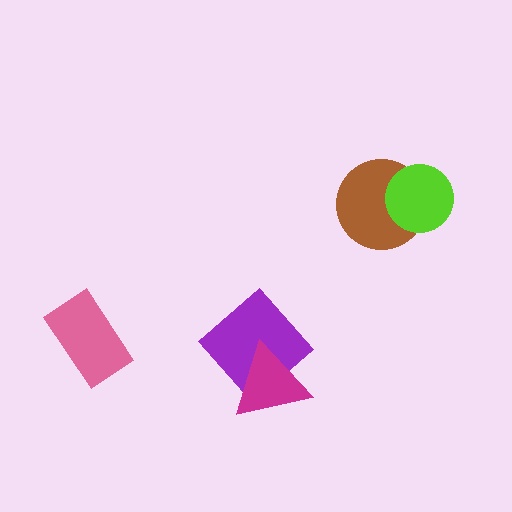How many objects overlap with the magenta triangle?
1 object overlaps with the magenta triangle.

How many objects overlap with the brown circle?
1 object overlaps with the brown circle.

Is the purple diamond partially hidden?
Yes, it is partially covered by another shape.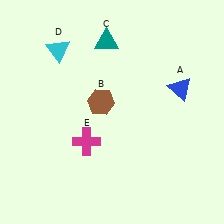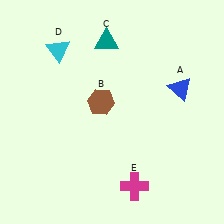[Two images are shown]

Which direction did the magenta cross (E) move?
The magenta cross (E) moved right.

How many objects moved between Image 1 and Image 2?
1 object moved between the two images.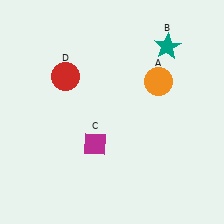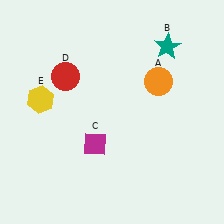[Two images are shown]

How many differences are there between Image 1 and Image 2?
There is 1 difference between the two images.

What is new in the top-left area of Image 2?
A yellow hexagon (E) was added in the top-left area of Image 2.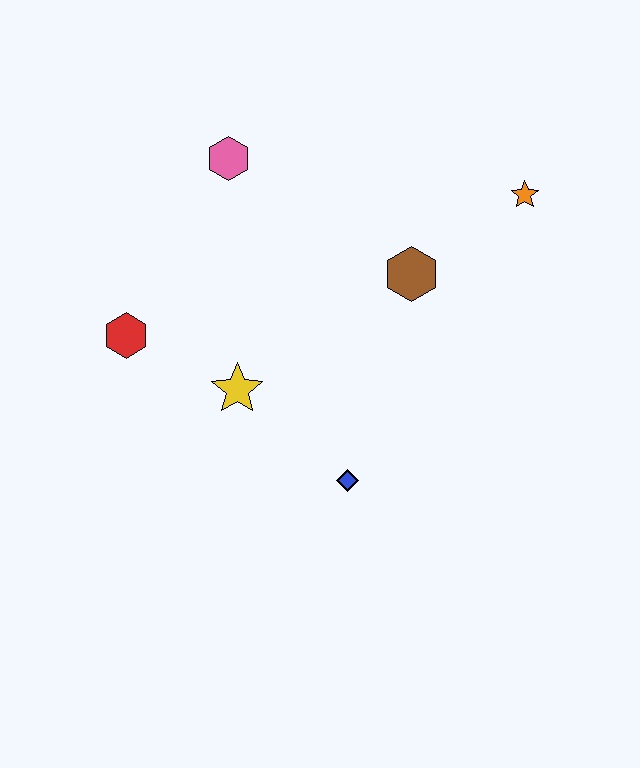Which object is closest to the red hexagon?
The yellow star is closest to the red hexagon.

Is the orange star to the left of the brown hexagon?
No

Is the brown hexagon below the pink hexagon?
Yes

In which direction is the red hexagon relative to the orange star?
The red hexagon is to the left of the orange star.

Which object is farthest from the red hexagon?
The orange star is farthest from the red hexagon.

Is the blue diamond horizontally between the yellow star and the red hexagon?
No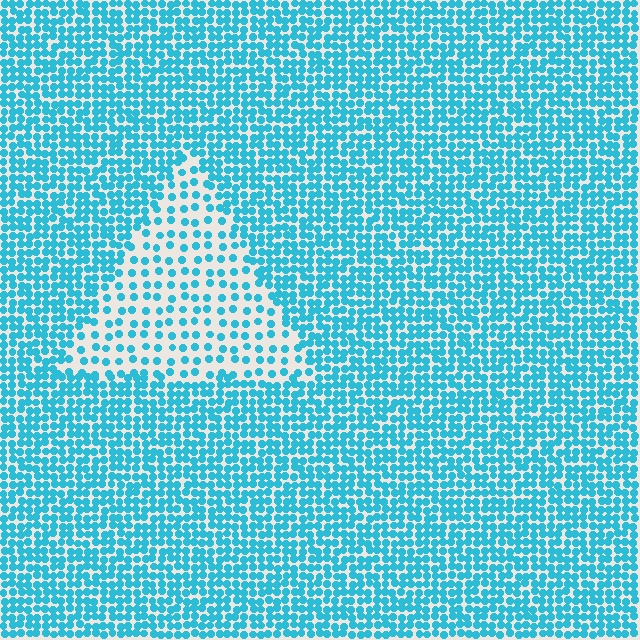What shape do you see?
I see a triangle.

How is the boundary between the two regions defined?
The boundary is defined by a change in element density (approximately 2.3x ratio). All elements are the same color, size, and shape.